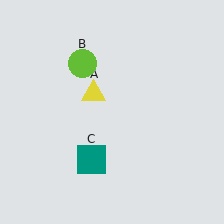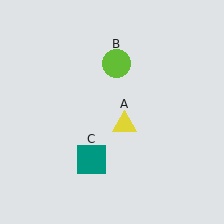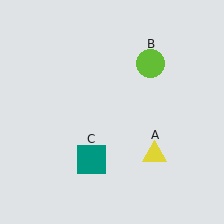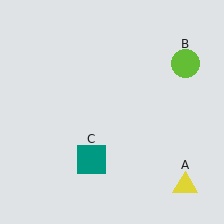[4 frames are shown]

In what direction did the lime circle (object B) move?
The lime circle (object B) moved right.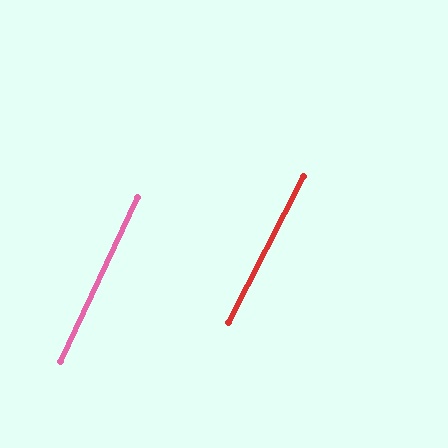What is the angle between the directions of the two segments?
Approximately 2 degrees.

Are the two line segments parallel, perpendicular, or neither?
Parallel — their directions differ by only 1.8°.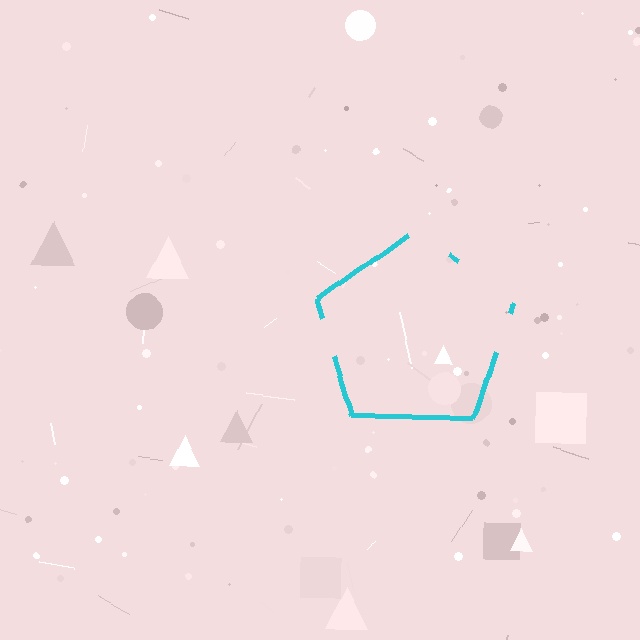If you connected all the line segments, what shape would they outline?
They would outline a pentagon.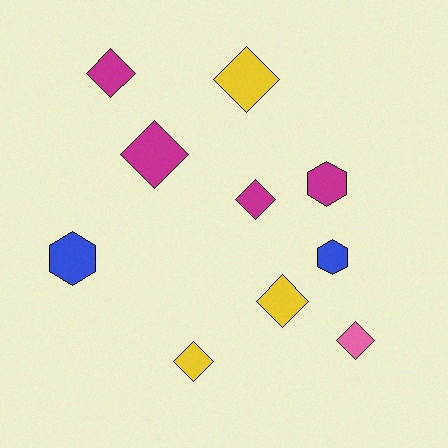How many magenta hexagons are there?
There is 1 magenta hexagon.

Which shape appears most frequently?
Diamond, with 7 objects.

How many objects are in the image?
There are 10 objects.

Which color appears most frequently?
Magenta, with 4 objects.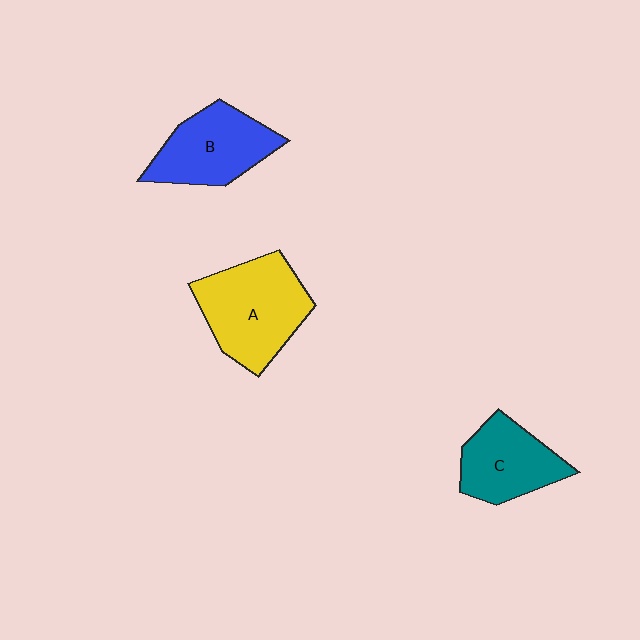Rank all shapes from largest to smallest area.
From largest to smallest: A (yellow), B (blue), C (teal).